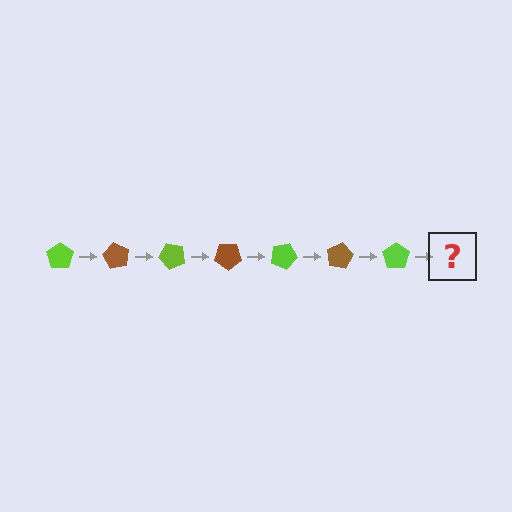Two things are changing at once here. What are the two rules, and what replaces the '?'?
The two rules are that it rotates 60 degrees each step and the color cycles through lime and brown. The '?' should be a brown pentagon, rotated 420 degrees from the start.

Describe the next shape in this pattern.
It should be a brown pentagon, rotated 420 degrees from the start.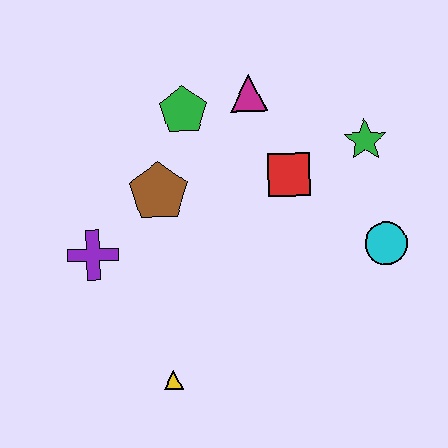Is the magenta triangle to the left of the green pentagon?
No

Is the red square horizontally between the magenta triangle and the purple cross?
No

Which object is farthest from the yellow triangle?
The green star is farthest from the yellow triangle.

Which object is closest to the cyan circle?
The green star is closest to the cyan circle.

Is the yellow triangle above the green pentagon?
No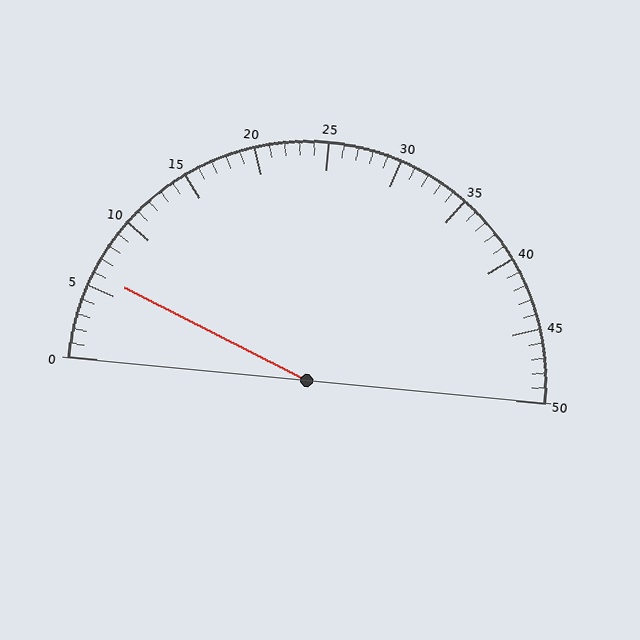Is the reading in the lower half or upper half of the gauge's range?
The reading is in the lower half of the range (0 to 50).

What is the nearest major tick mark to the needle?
The nearest major tick mark is 5.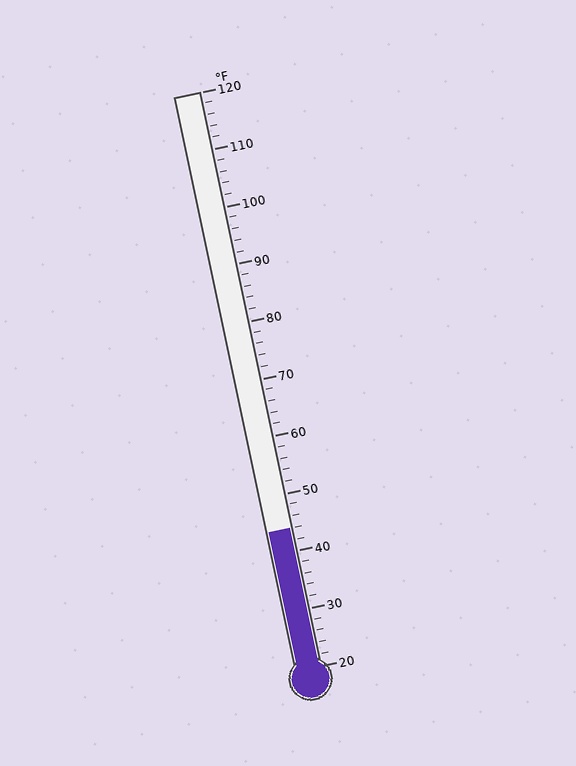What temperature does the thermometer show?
The thermometer shows approximately 44°F.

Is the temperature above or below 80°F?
The temperature is below 80°F.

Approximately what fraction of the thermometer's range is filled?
The thermometer is filled to approximately 25% of its range.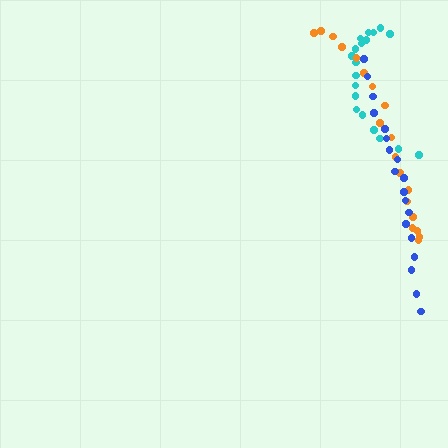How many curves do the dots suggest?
There are 3 distinct paths.